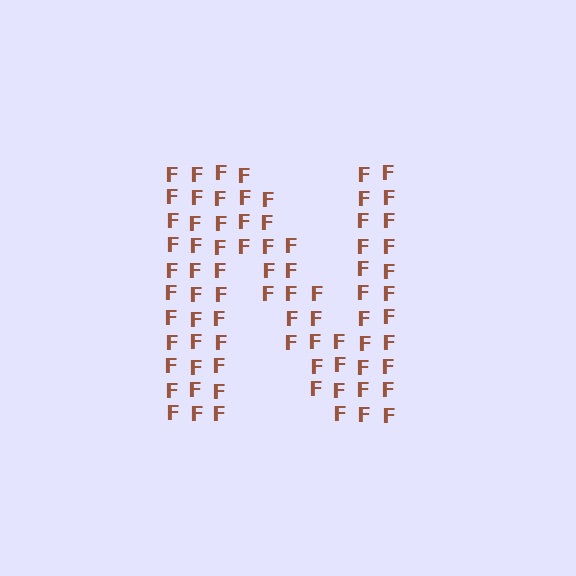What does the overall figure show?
The overall figure shows the letter N.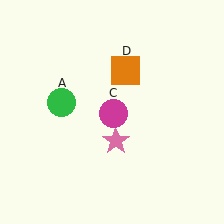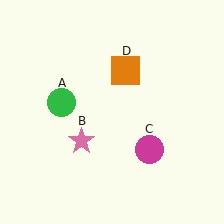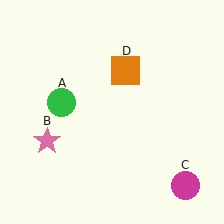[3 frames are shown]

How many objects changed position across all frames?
2 objects changed position: pink star (object B), magenta circle (object C).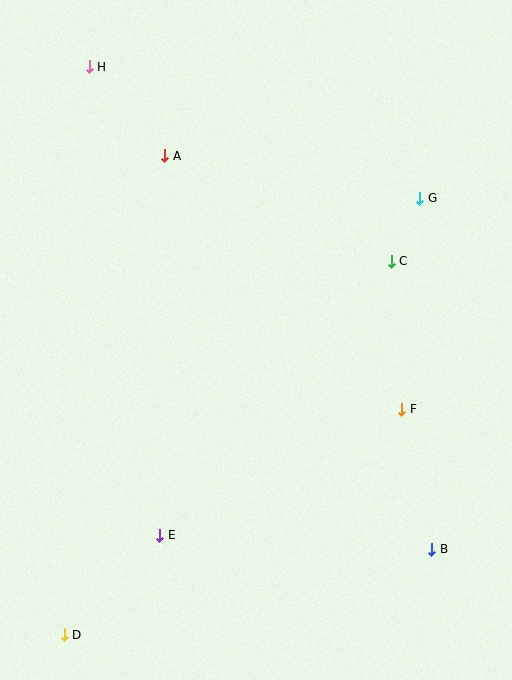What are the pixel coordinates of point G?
Point G is at (420, 198).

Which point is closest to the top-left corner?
Point H is closest to the top-left corner.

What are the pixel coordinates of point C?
Point C is at (391, 261).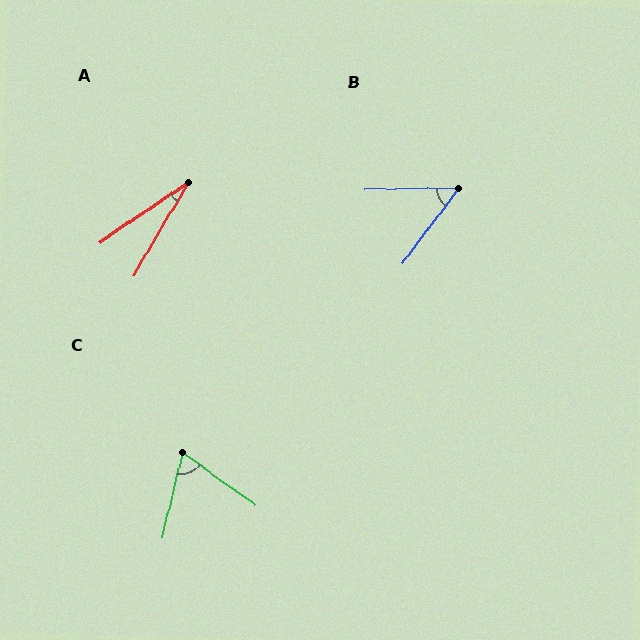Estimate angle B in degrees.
Approximately 52 degrees.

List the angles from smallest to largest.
A (25°), B (52°), C (67°).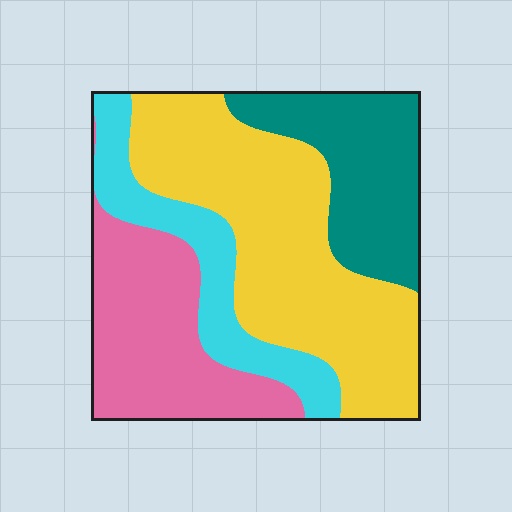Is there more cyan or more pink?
Pink.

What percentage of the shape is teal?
Teal takes up about one fifth (1/5) of the shape.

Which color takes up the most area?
Yellow, at roughly 40%.